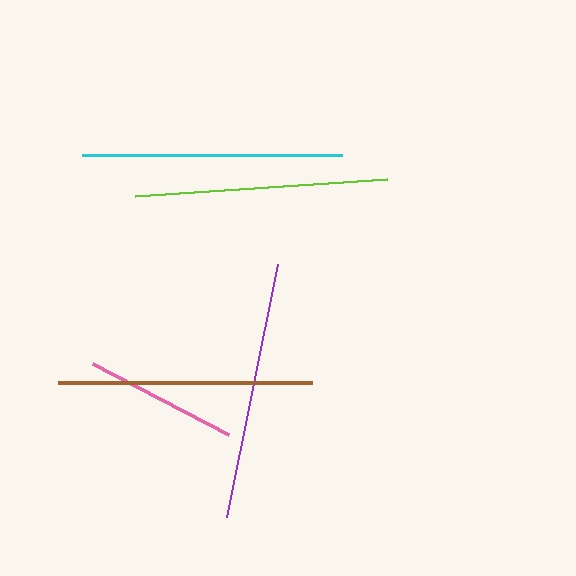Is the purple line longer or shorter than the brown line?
The purple line is longer than the brown line.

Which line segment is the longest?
The cyan line is the longest at approximately 259 pixels.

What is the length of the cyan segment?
The cyan segment is approximately 259 pixels long.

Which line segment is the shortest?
The pink line is the shortest at approximately 154 pixels.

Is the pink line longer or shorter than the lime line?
The lime line is longer than the pink line.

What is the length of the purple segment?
The purple segment is approximately 259 pixels long.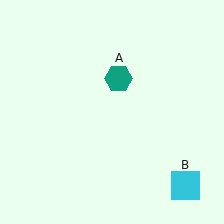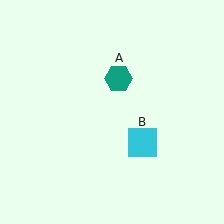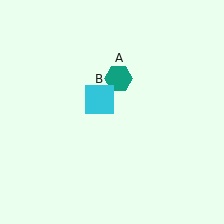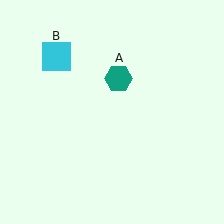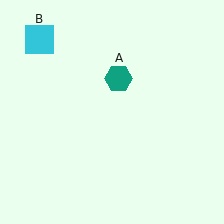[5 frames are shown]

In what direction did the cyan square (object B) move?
The cyan square (object B) moved up and to the left.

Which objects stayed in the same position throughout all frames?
Teal hexagon (object A) remained stationary.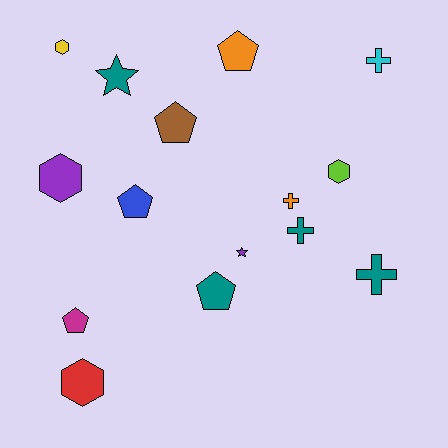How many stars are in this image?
There are 2 stars.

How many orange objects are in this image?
There are 2 orange objects.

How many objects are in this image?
There are 15 objects.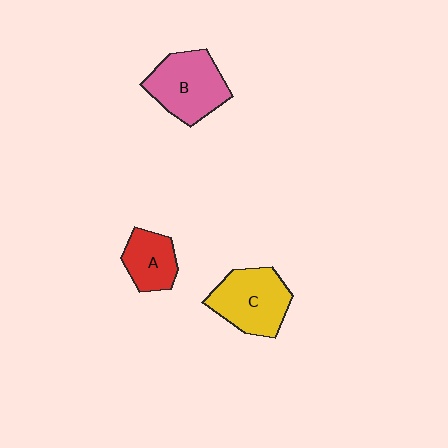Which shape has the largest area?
Shape B (pink).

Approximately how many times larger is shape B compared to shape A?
Approximately 1.6 times.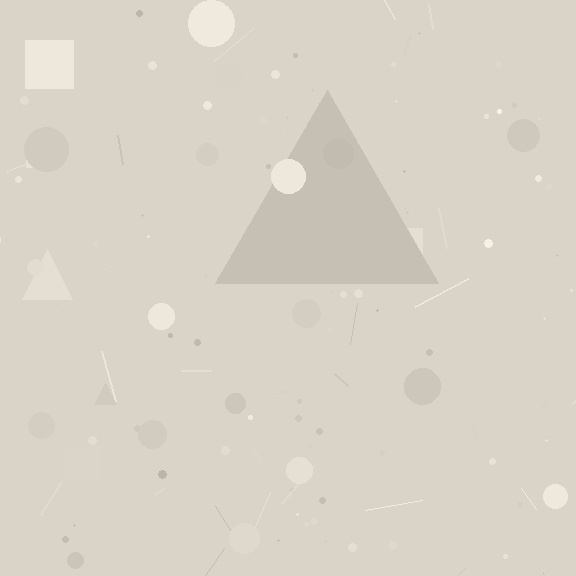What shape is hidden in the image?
A triangle is hidden in the image.